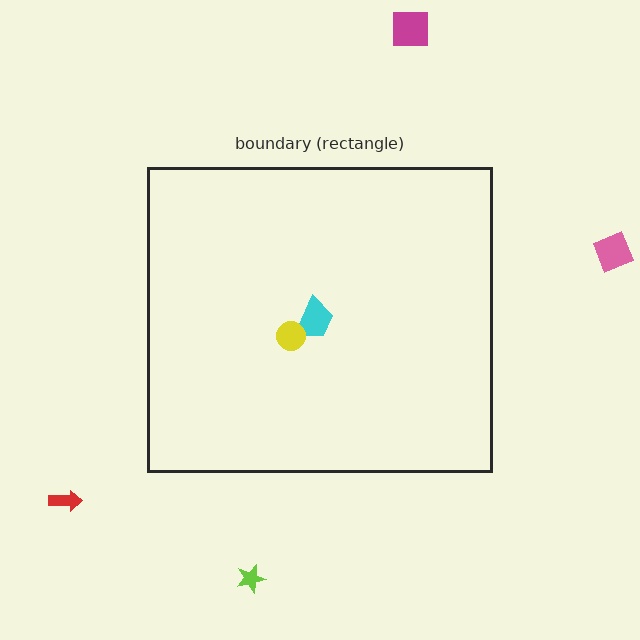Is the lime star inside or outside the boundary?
Outside.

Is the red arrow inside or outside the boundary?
Outside.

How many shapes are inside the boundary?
2 inside, 4 outside.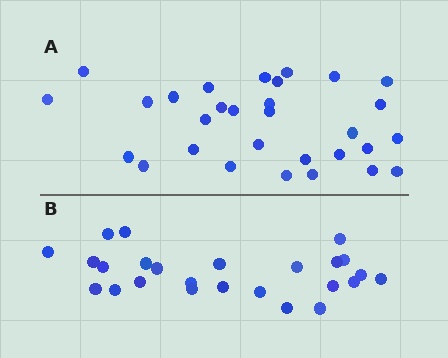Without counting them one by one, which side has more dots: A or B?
Region A (the top region) has more dots.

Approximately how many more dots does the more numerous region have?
Region A has about 5 more dots than region B.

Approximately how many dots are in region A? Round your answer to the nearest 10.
About 30 dots.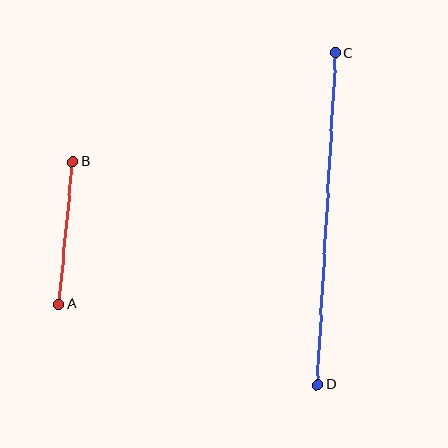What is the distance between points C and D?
The distance is approximately 332 pixels.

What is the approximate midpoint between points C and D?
The midpoint is at approximately (326, 219) pixels.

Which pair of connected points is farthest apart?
Points C and D are farthest apart.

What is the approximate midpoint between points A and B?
The midpoint is at approximately (66, 233) pixels.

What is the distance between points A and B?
The distance is approximately 143 pixels.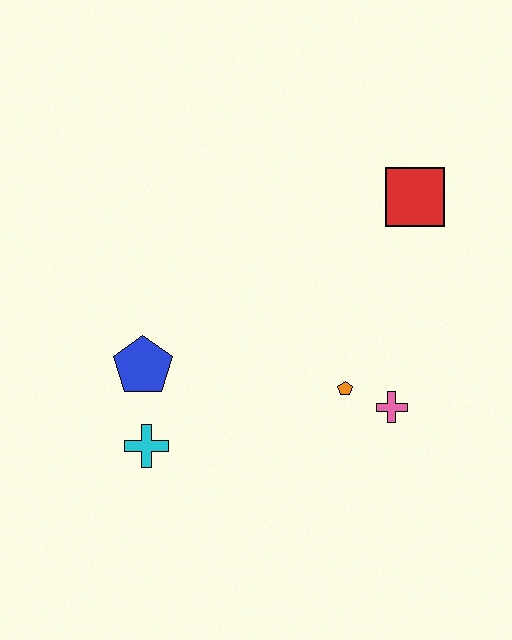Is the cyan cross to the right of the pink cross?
No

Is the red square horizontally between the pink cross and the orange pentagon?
No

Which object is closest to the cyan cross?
The blue pentagon is closest to the cyan cross.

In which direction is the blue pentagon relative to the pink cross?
The blue pentagon is to the left of the pink cross.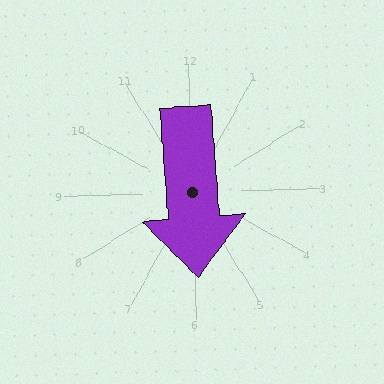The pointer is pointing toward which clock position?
Roughly 6 o'clock.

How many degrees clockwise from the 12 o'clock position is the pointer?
Approximately 177 degrees.